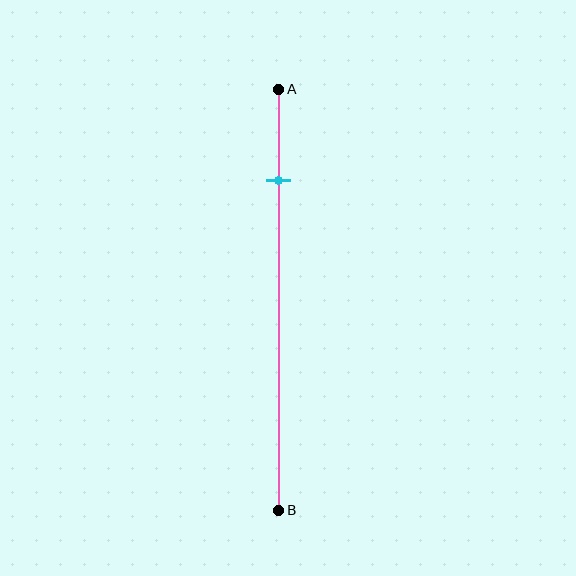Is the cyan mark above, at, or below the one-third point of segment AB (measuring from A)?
The cyan mark is above the one-third point of segment AB.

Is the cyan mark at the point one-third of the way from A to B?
No, the mark is at about 20% from A, not at the 33% one-third point.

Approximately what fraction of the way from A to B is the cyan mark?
The cyan mark is approximately 20% of the way from A to B.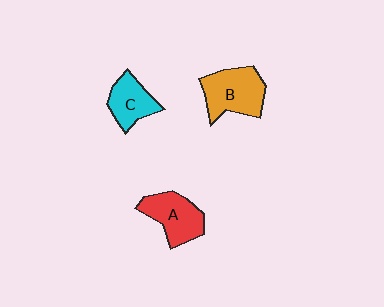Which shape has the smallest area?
Shape C (cyan).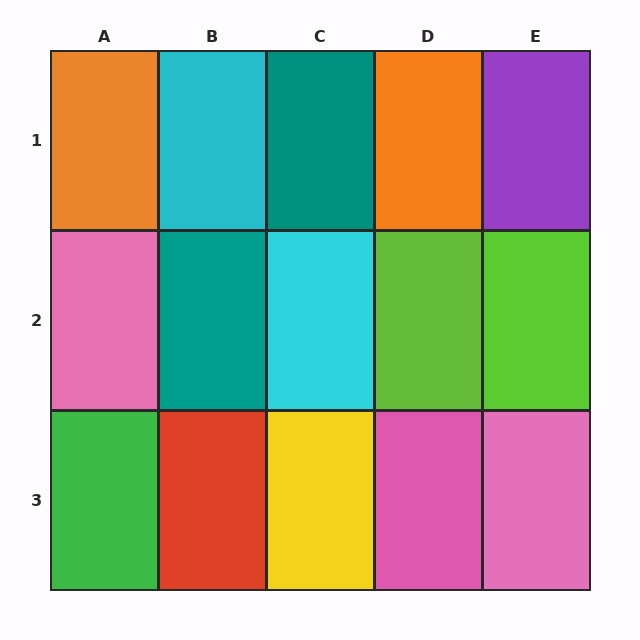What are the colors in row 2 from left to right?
Pink, teal, cyan, lime, lime.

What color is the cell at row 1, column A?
Orange.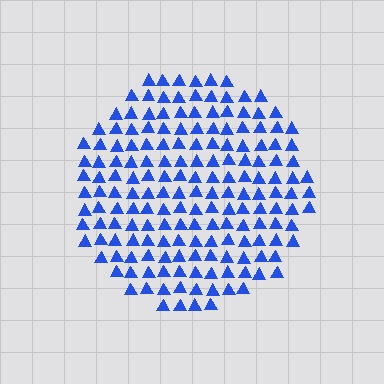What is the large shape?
The large shape is a circle.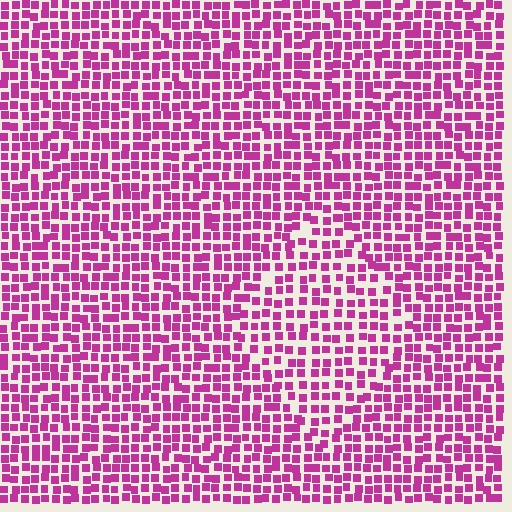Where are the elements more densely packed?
The elements are more densely packed outside the diamond boundary.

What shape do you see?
I see a diamond.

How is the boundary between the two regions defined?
The boundary is defined by a change in element density (approximately 1.4x ratio). All elements are the same color, size, and shape.